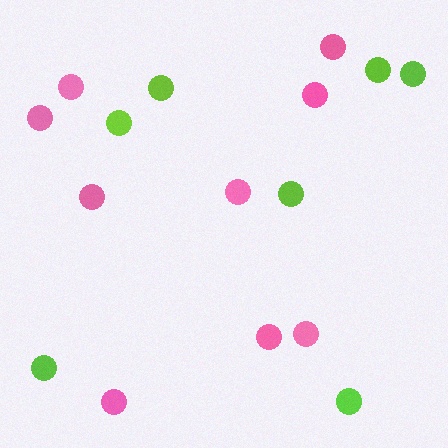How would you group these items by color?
There are 2 groups: one group of pink circles (9) and one group of lime circles (7).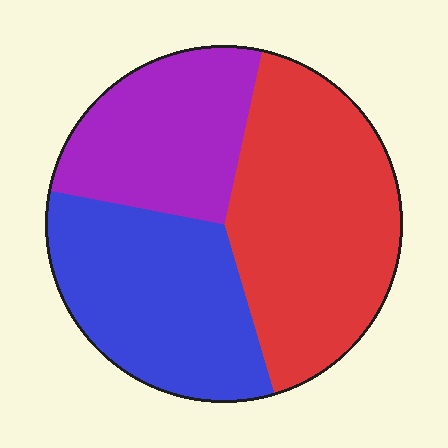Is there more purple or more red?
Red.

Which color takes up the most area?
Red, at roughly 40%.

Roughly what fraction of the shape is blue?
Blue takes up between a sixth and a third of the shape.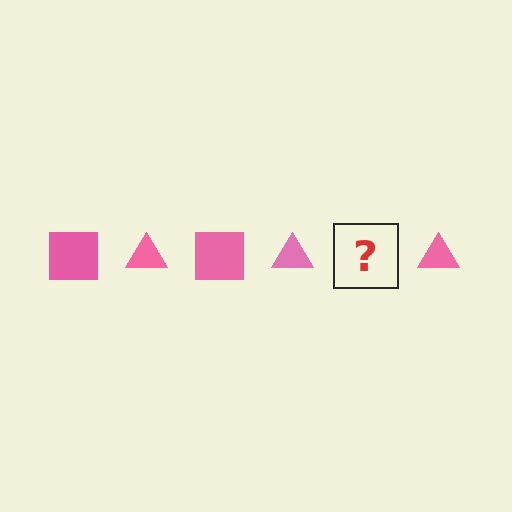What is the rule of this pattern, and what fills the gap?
The rule is that the pattern cycles through square, triangle shapes in pink. The gap should be filled with a pink square.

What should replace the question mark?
The question mark should be replaced with a pink square.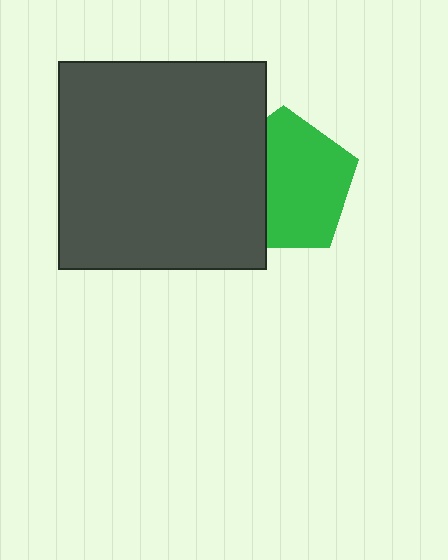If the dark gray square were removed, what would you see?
You would see the complete green pentagon.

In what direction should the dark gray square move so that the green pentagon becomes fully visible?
The dark gray square should move left. That is the shortest direction to clear the overlap and leave the green pentagon fully visible.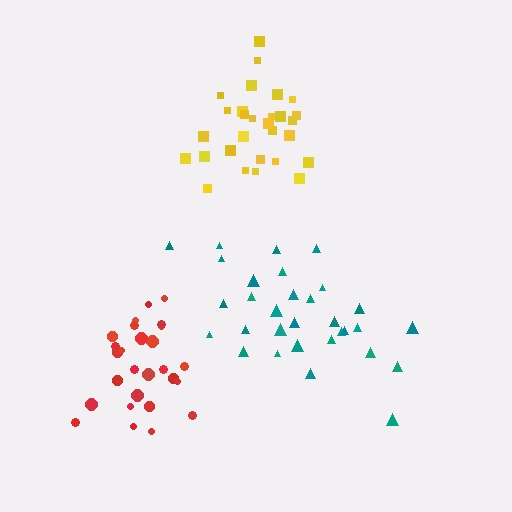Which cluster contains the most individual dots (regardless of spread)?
Teal (31).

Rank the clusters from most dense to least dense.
yellow, red, teal.